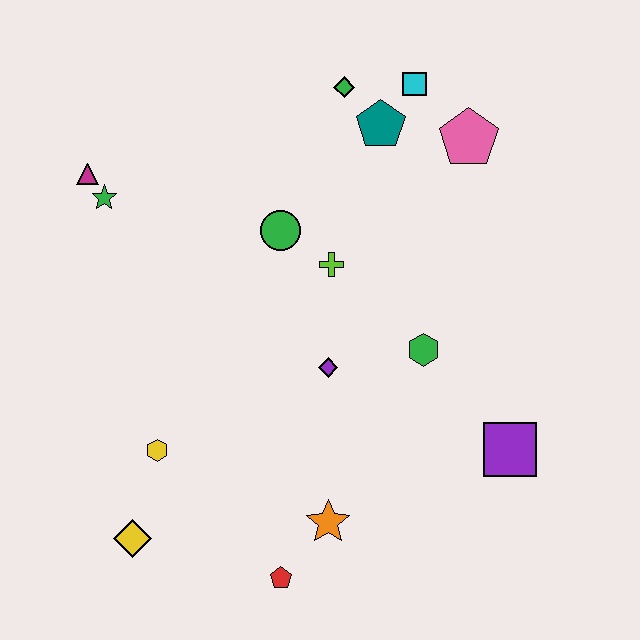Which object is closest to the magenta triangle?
The green star is closest to the magenta triangle.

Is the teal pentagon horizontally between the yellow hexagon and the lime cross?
No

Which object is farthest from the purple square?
The magenta triangle is farthest from the purple square.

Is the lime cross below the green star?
Yes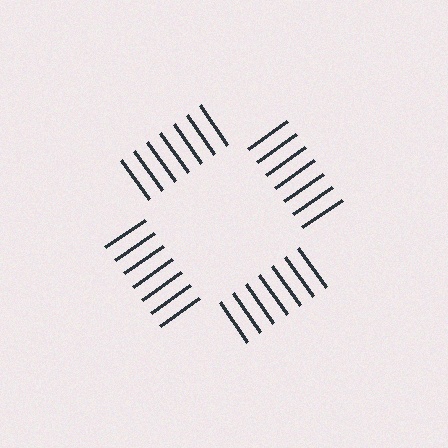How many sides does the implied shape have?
4 sides — the line-ends trace a square.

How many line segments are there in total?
28 — 7 along each of the 4 edges.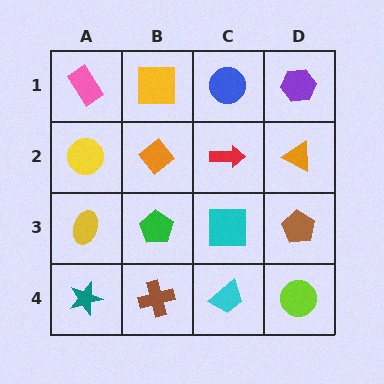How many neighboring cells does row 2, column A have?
3.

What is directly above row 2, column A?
A pink rectangle.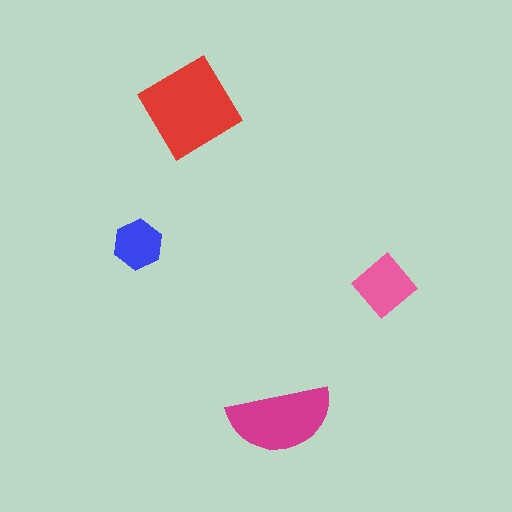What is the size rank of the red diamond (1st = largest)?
1st.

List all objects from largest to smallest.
The red diamond, the magenta semicircle, the pink diamond, the blue hexagon.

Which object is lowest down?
The magenta semicircle is bottommost.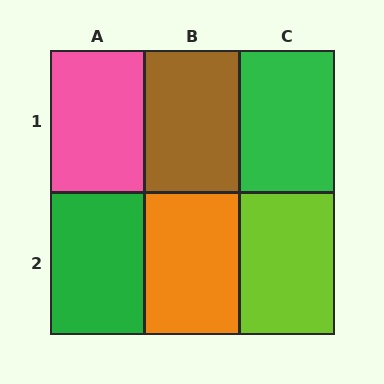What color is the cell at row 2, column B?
Orange.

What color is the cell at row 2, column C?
Lime.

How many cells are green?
2 cells are green.